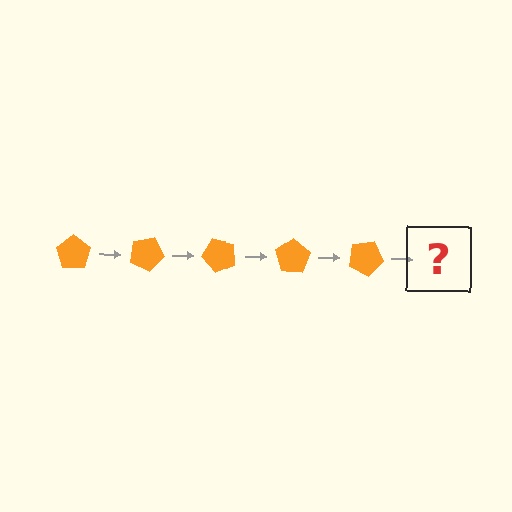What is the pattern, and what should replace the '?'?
The pattern is that the pentagon rotates 25 degrees each step. The '?' should be an orange pentagon rotated 125 degrees.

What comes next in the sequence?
The next element should be an orange pentagon rotated 125 degrees.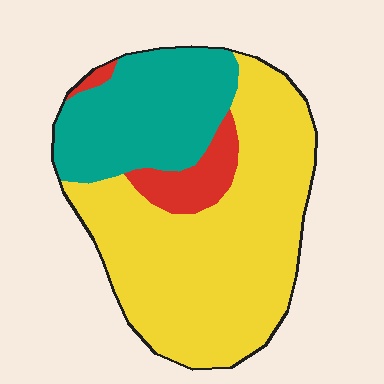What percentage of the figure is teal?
Teal takes up between a quarter and a half of the figure.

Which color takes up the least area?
Red, at roughly 10%.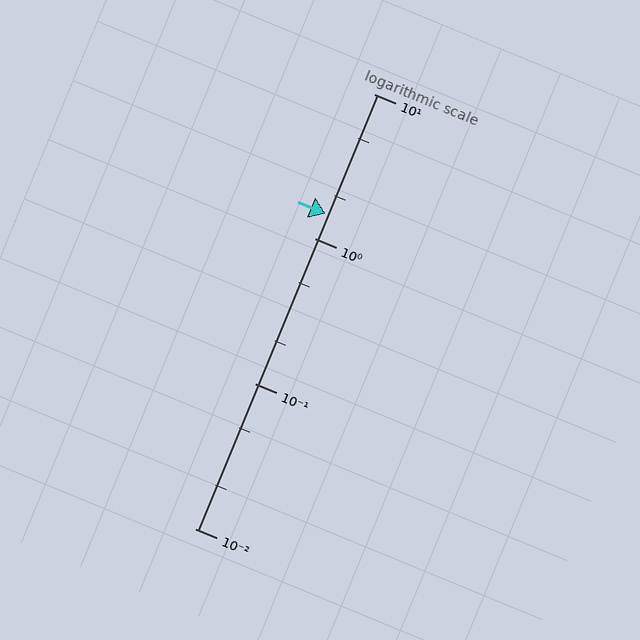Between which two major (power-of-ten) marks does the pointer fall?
The pointer is between 1 and 10.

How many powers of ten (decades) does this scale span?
The scale spans 3 decades, from 0.01 to 10.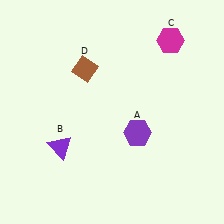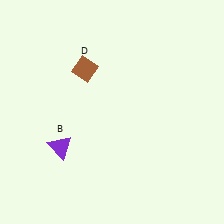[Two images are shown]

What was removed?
The magenta hexagon (C), the purple hexagon (A) were removed in Image 2.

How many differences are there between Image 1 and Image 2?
There are 2 differences between the two images.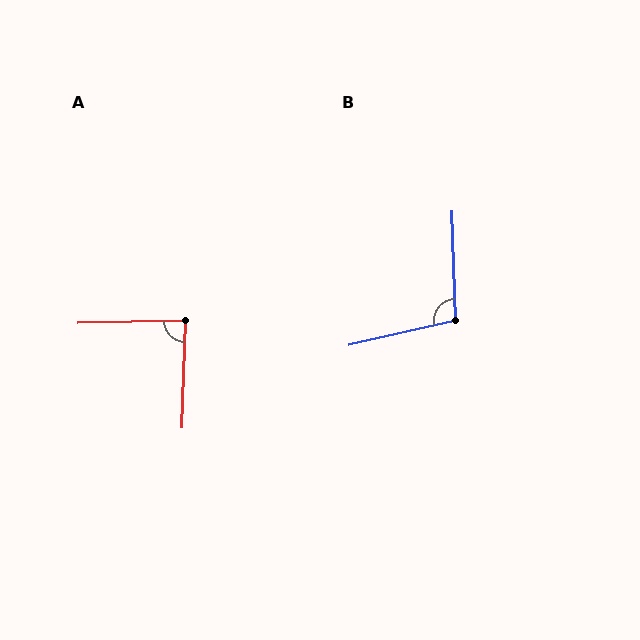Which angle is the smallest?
A, at approximately 87 degrees.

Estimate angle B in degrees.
Approximately 101 degrees.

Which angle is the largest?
B, at approximately 101 degrees.